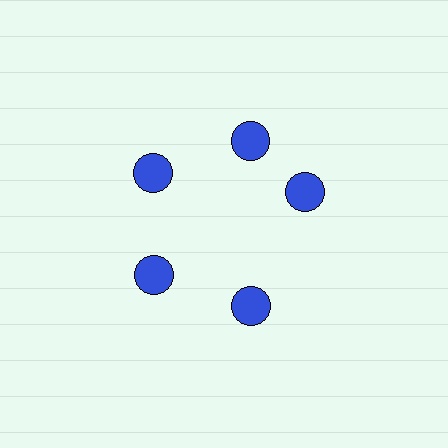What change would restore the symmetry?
The symmetry would be restored by rotating it back into even spacing with its neighbors so that all 5 circles sit at equal angles and equal distance from the center.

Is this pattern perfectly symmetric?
No. The 5 blue circles are arranged in a ring, but one element near the 3 o'clock position is rotated out of alignment along the ring, breaking the 5-fold rotational symmetry.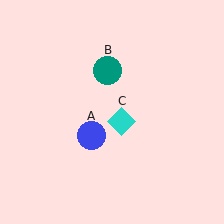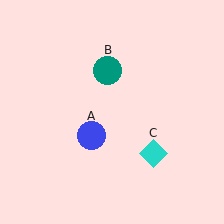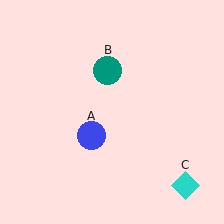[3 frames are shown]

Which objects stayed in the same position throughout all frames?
Blue circle (object A) and teal circle (object B) remained stationary.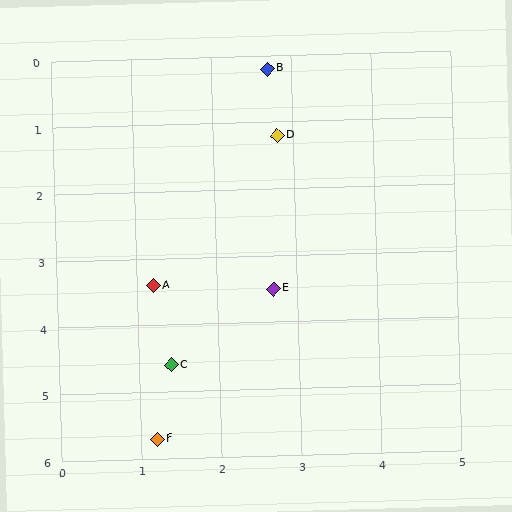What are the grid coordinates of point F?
Point F is at approximately (1.2, 5.7).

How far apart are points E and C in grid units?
Points E and C are about 1.7 grid units apart.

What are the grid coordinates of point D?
Point D is at approximately (2.8, 1.2).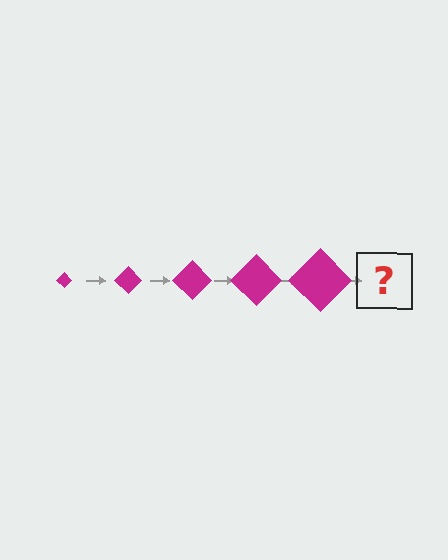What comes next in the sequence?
The next element should be a magenta diamond, larger than the previous one.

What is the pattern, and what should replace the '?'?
The pattern is that the diamond gets progressively larger each step. The '?' should be a magenta diamond, larger than the previous one.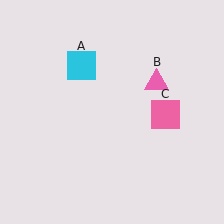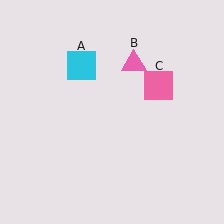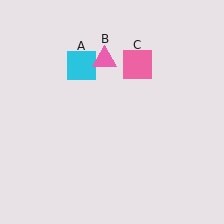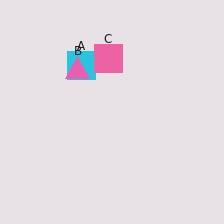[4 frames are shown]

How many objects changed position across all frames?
2 objects changed position: pink triangle (object B), pink square (object C).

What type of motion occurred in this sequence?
The pink triangle (object B), pink square (object C) rotated counterclockwise around the center of the scene.